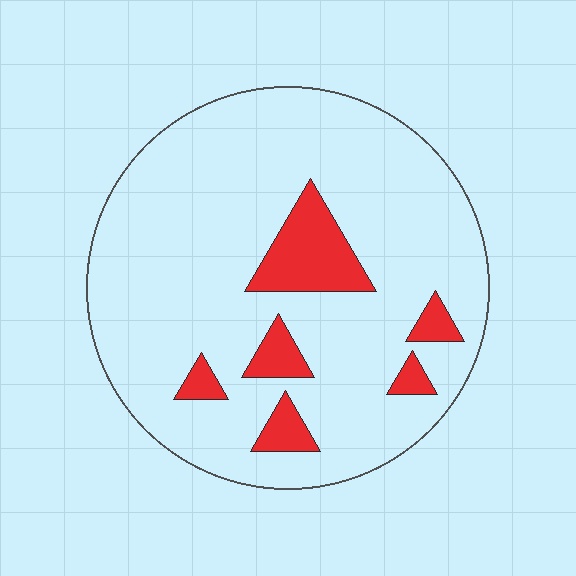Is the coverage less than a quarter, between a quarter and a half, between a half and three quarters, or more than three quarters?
Less than a quarter.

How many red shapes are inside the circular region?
6.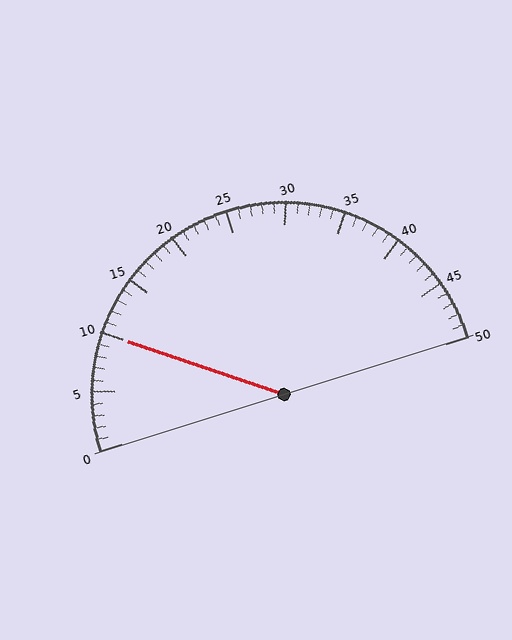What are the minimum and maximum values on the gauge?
The gauge ranges from 0 to 50.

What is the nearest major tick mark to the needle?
The nearest major tick mark is 10.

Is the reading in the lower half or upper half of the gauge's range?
The reading is in the lower half of the range (0 to 50).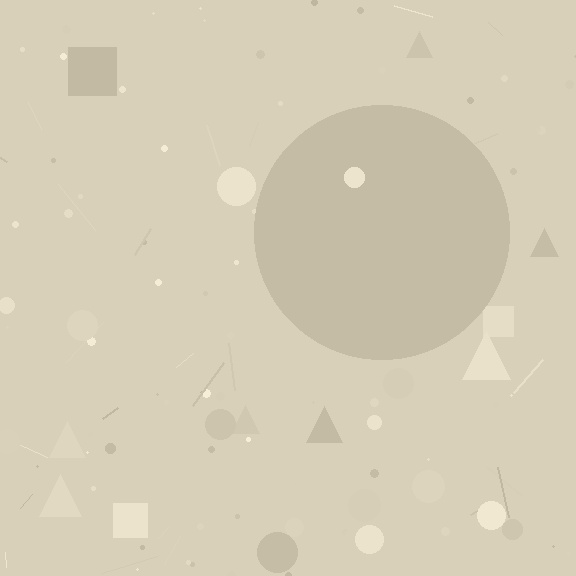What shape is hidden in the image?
A circle is hidden in the image.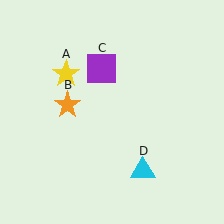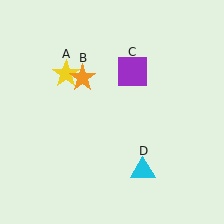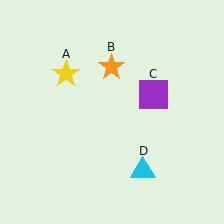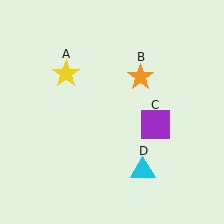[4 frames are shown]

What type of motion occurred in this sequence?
The orange star (object B), purple square (object C) rotated clockwise around the center of the scene.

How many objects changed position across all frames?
2 objects changed position: orange star (object B), purple square (object C).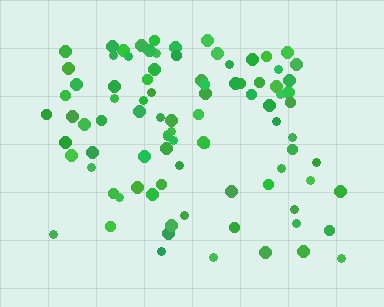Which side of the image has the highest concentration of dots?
The top.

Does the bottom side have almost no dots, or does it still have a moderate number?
Still a moderate number, just noticeably fewer than the top.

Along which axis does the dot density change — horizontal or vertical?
Vertical.